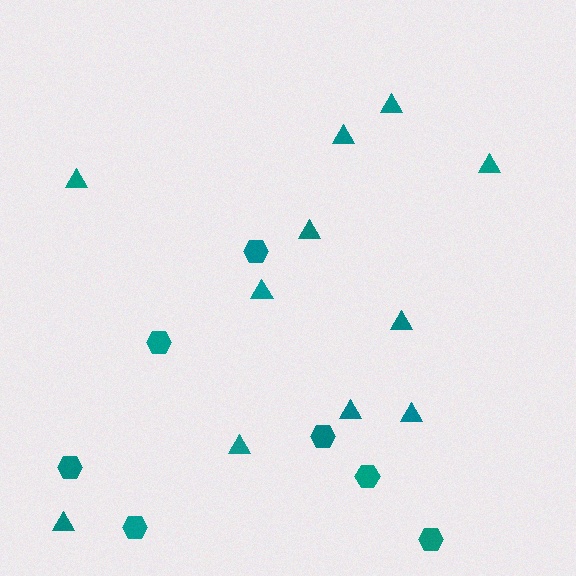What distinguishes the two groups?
There are 2 groups: one group of hexagons (7) and one group of triangles (11).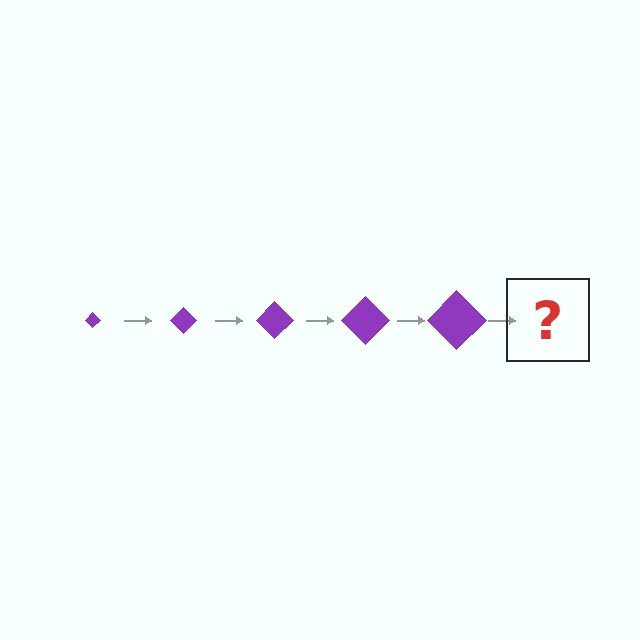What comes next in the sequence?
The next element should be a purple diamond, larger than the previous one.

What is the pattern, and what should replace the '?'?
The pattern is that the diamond gets progressively larger each step. The '?' should be a purple diamond, larger than the previous one.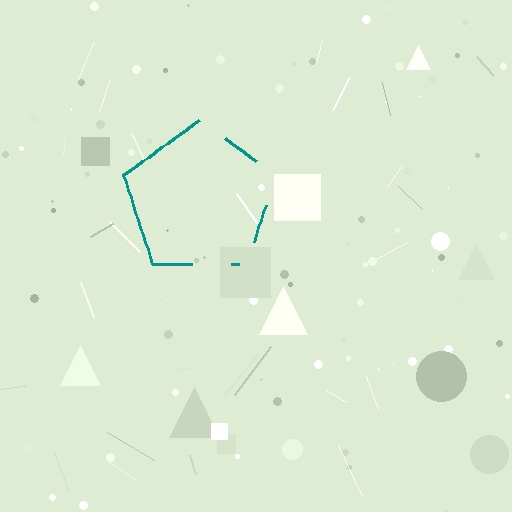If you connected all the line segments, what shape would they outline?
They would outline a pentagon.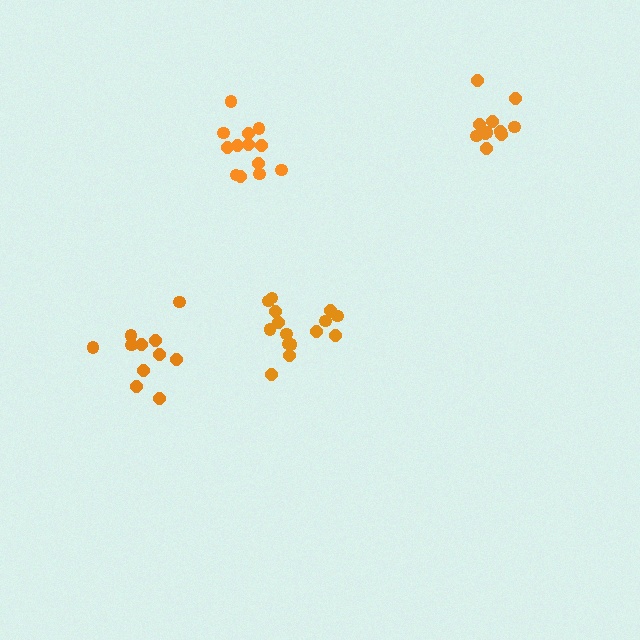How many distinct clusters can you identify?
There are 4 distinct clusters.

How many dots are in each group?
Group 1: 13 dots, Group 2: 11 dots, Group 3: 15 dots, Group 4: 11 dots (50 total).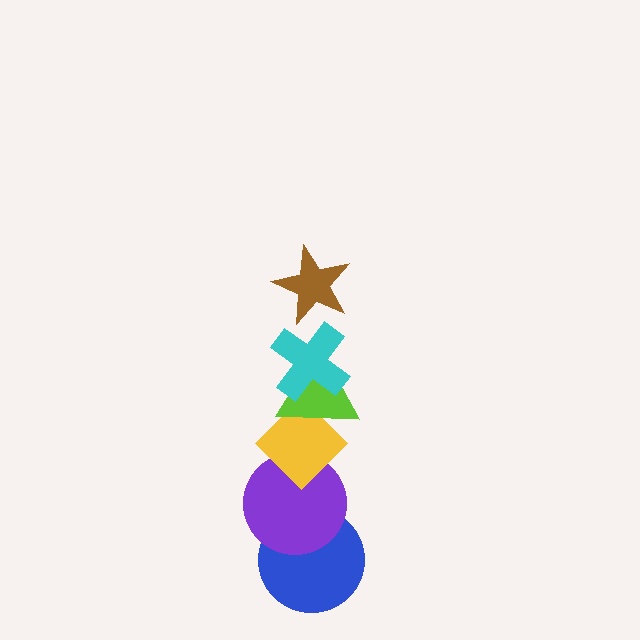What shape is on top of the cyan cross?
The brown star is on top of the cyan cross.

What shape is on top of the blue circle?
The purple circle is on top of the blue circle.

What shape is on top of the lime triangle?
The cyan cross is on top of the lime triangle.